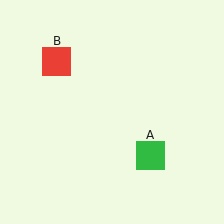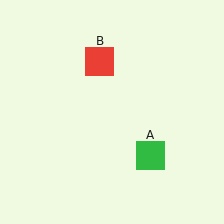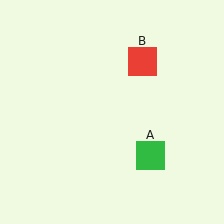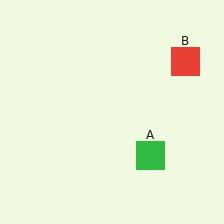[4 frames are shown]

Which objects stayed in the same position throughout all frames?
Green square (object A) remained stationary.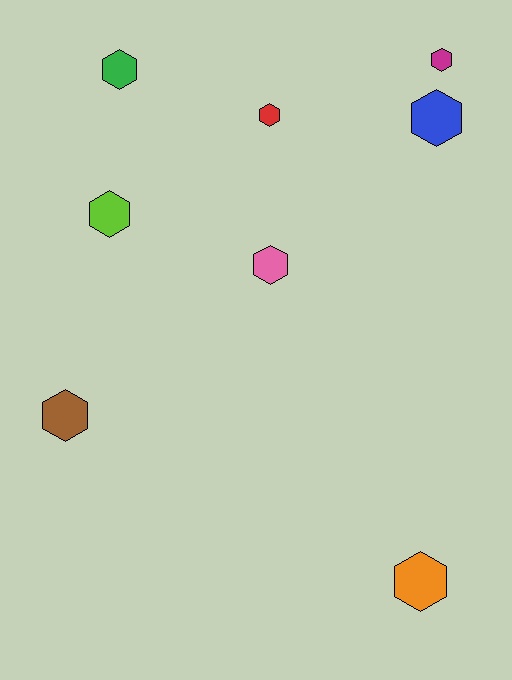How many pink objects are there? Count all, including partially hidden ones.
There is 1 pink object.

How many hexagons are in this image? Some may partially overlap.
There are 8 hexagons.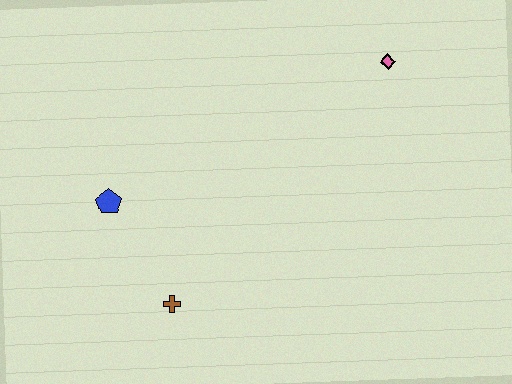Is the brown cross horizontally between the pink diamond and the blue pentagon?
Yes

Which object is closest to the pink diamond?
The blue pentagon is closest to the pink diamond.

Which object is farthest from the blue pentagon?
The pink diamond is farthest from the blue pentagon.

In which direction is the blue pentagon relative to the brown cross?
The blue pentagon is above the brown cross.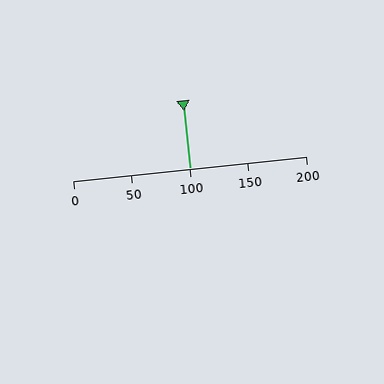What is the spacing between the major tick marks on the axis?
The major ticks are spaced 50 apart.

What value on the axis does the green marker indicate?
The marker indicates approximately 100.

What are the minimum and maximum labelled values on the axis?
The axis runs from 0 to 200.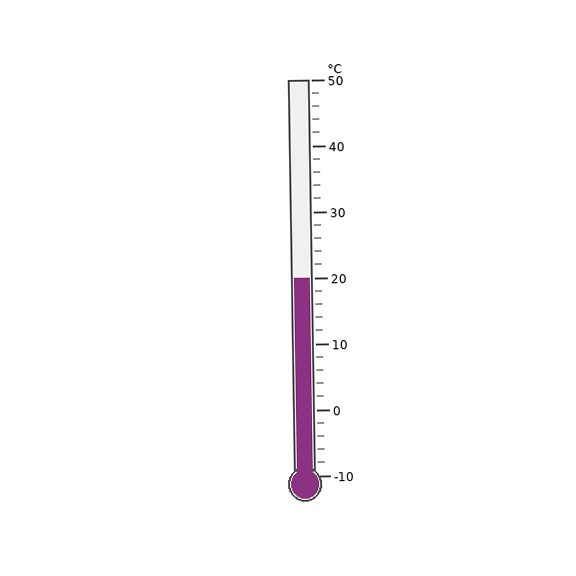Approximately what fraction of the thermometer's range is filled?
The thermometer is filled to approximately 50% of its range.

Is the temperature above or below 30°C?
The temperature is below 30°C.